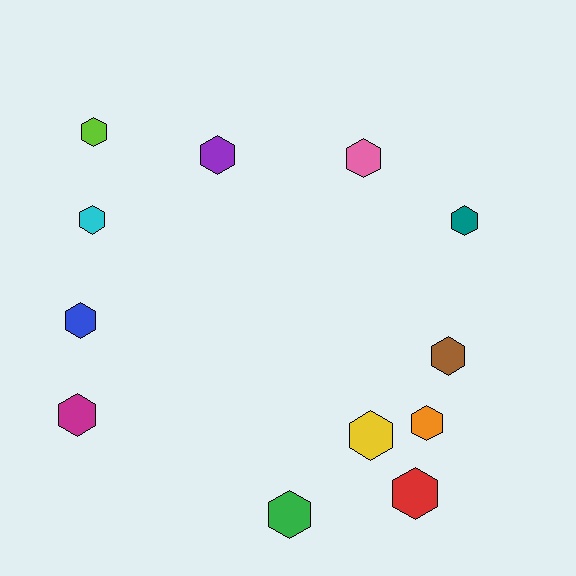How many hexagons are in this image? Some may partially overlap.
There are 12 hexagons.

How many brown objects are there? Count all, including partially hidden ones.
There is 1 brown object.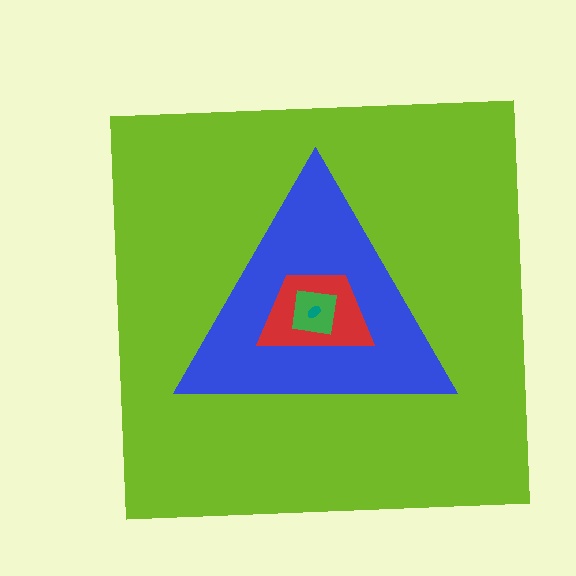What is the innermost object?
The teal ellipse.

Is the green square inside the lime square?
Yes.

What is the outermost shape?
The lime square.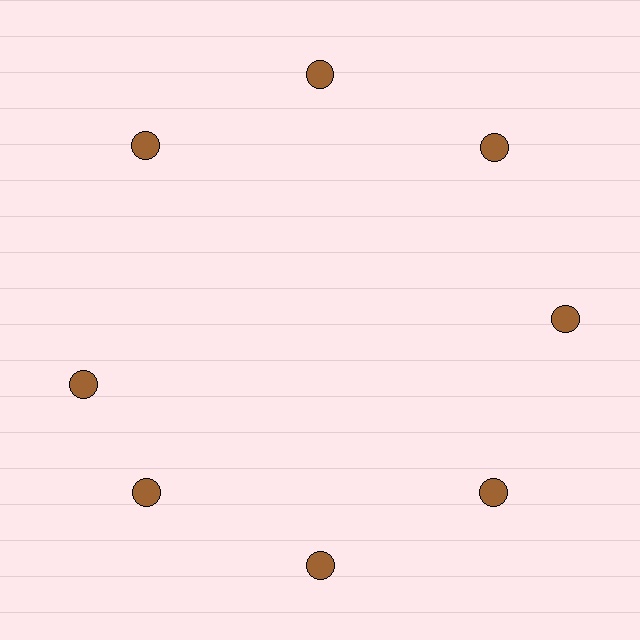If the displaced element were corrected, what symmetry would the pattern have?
It would have 8-fold rotational symmetry — the pattern would map onto itself every 45 degrees.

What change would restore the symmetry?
The symmetry would be restored by rotating it back into even spacing with its neighbors so that all 8 circles sit at equal angles and equal distance from the center.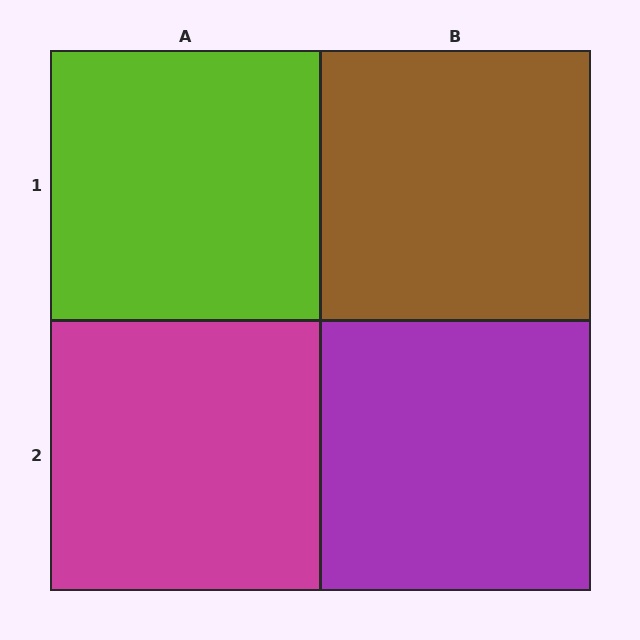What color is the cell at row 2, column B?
Purple.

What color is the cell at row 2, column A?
Magenta.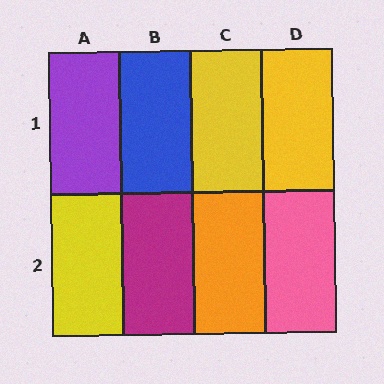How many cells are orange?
1 cell is orange.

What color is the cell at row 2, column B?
Magenta.